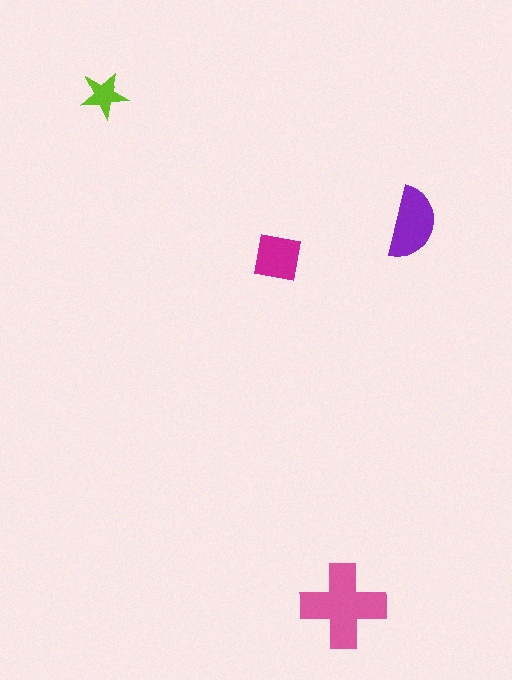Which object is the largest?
The pink cross.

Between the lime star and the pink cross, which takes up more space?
The pink cross.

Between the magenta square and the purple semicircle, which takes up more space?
The purple semicircle.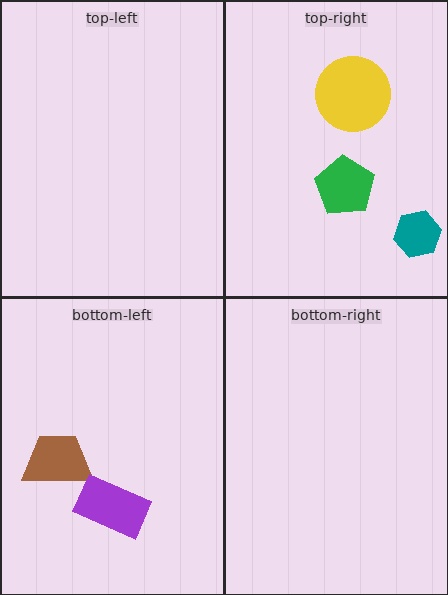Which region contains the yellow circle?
The top-right region.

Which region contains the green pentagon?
The top-right region.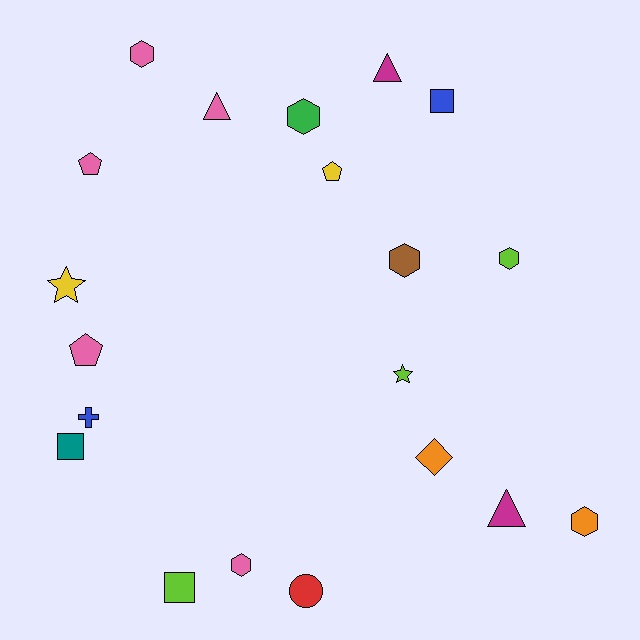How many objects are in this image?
There are 20 objects.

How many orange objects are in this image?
There are 2 orange objects.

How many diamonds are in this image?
There is 1 diamond.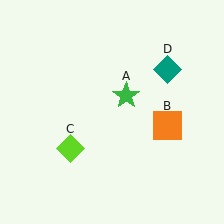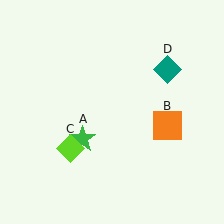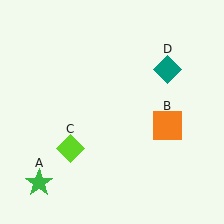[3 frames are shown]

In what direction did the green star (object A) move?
The green star (object A) moved down and to the left.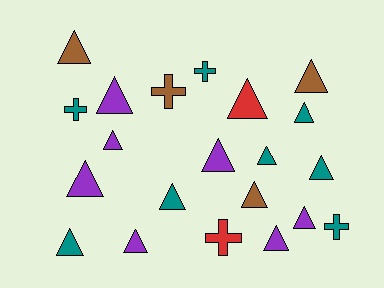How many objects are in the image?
There are 21 objects.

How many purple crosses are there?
There are no purple crosses.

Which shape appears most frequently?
Triangle, with 16 objects.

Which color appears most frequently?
Teal, with 8 objects.